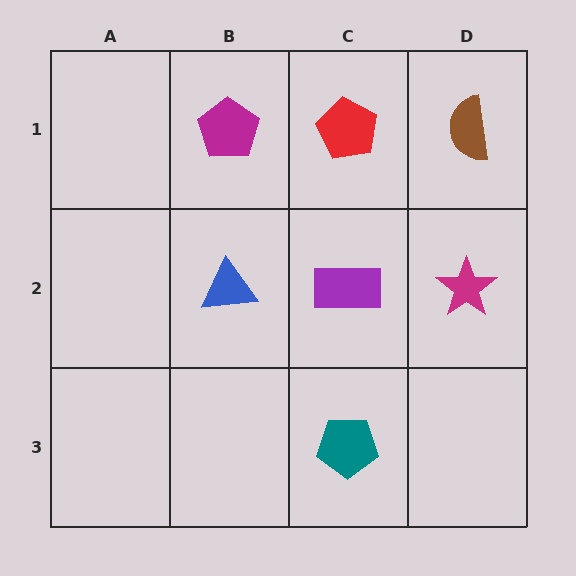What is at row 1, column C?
A red pentagon.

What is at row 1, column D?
A brown semicircle.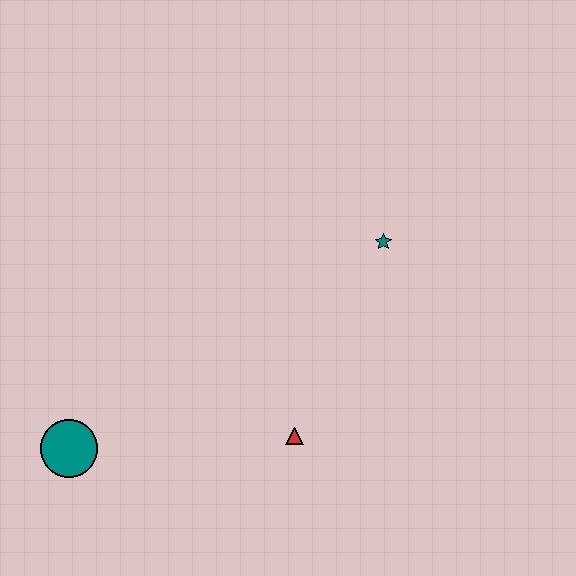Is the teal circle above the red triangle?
No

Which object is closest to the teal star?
The red triangle is closest to the teal star.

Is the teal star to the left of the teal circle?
No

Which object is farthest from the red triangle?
The teal circle is farthest from the red triangle.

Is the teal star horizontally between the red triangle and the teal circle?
No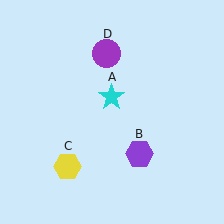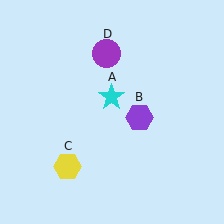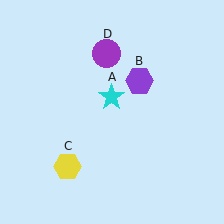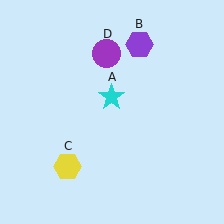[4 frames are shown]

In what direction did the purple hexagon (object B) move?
The purple hexagon (object B) moved up.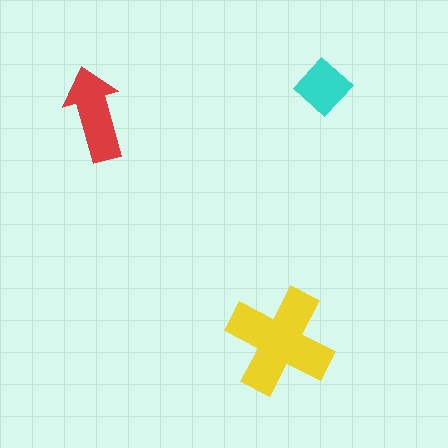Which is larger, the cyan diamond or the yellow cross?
The yellow cross.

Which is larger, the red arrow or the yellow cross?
The yellow cross.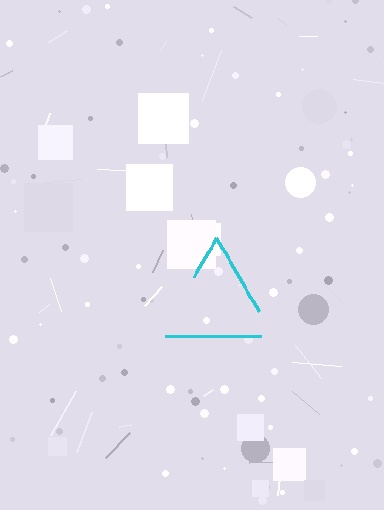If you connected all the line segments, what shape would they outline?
They would outline a triangle.